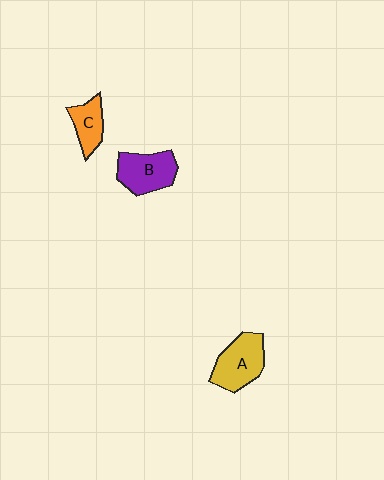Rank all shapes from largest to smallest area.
From largest to smallest: A (yellow), B (purple), C (orange).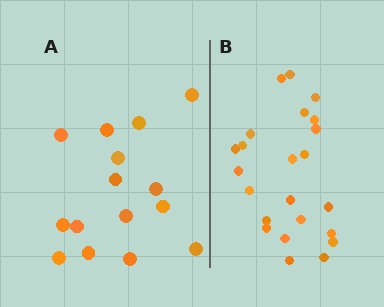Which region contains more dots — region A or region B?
Region B (the right region) has more dots.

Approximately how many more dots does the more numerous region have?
Region B has roughly 8 or so more dots than region A.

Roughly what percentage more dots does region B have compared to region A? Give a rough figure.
About 55% more.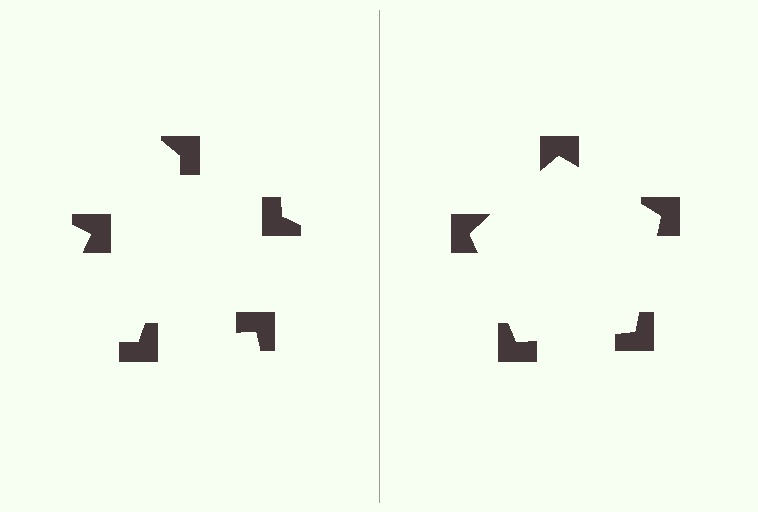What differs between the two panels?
The notched squares are positioned identically on both sides; only the wedge orientations differ. On the right they align to a pentagon; on the left they are misaligned.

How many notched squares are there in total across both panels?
10 — 5 on each side.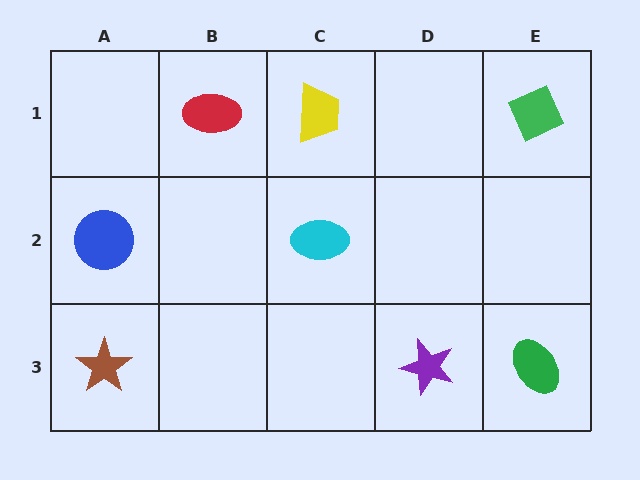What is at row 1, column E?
A green diamond.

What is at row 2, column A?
A blue circle.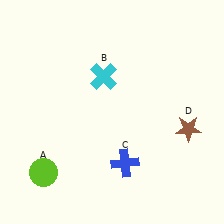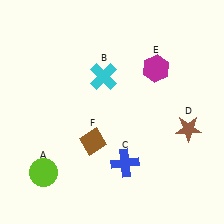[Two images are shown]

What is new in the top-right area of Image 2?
A magenta hexagon (E) was added in the top-right area of Image 2.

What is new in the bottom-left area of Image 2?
A brown diamond (F) was added in the bottom-left area of Image 2.